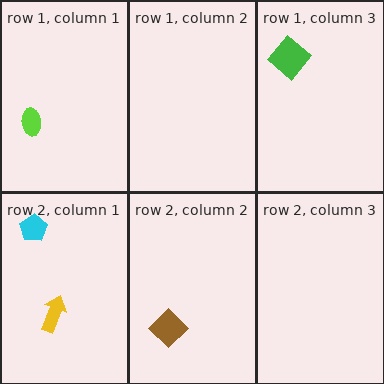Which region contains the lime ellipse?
The row 1, column 1 region.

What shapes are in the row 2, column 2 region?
The brown diamond.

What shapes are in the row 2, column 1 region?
The cyan pentagon, the yellow arrow.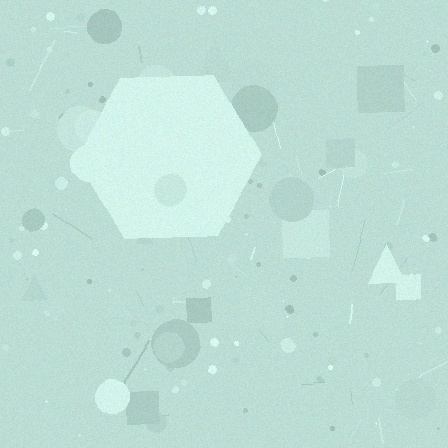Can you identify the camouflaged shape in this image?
The camouflaged shape is a hexagon.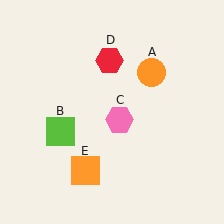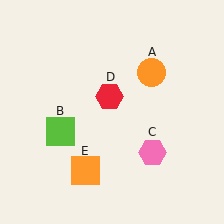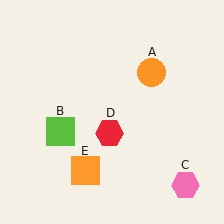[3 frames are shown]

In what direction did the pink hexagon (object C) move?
The pink hexagon (object C) moved down and to the right.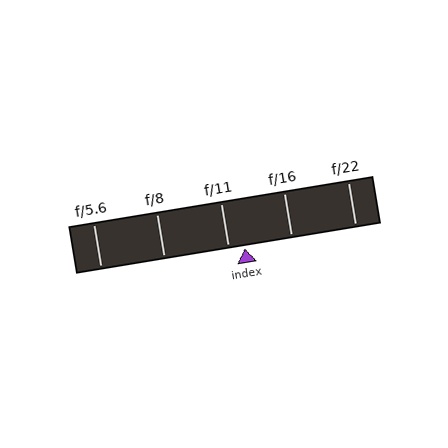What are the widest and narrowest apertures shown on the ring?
The widest aperture shown is f/5.6 and the narrowest is f/22.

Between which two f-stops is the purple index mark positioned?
The index mark is between f/11 and f/16.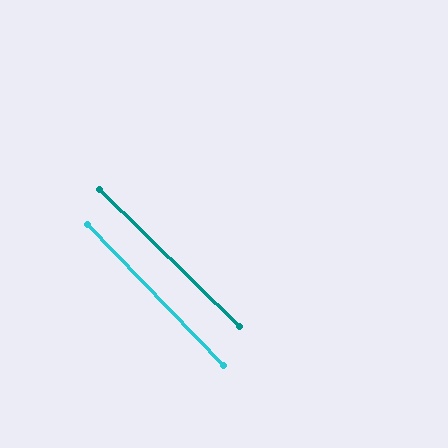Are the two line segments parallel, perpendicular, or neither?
Parallel — their directions differ by only 1.7°.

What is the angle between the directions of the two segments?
Approximately 2 degrees.